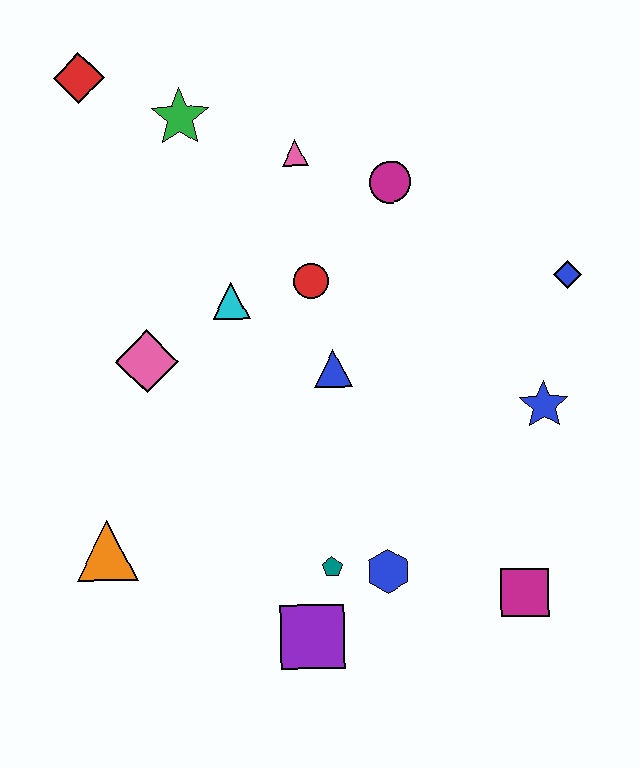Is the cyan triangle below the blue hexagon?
No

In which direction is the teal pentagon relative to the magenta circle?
The teal pentagon is below the magenta circle.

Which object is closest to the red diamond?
The green star is closest to the red diamond.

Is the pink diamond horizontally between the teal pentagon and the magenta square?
No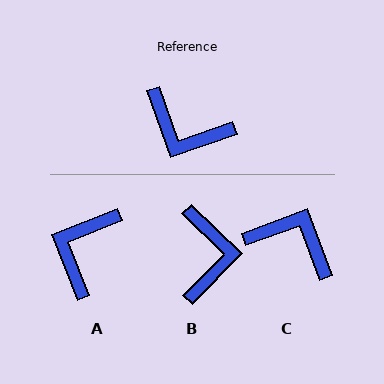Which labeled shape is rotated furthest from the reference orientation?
C, about 179 degrees away.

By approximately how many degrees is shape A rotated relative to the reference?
Approximately 88 degrees clockwise.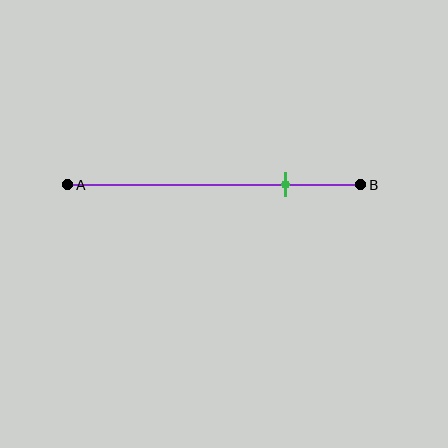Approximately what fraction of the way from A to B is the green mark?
The green mark is approximately 75% of the way from A to B.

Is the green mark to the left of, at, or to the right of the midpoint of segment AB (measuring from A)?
The green mark is to the right of the midpoint of segment AB.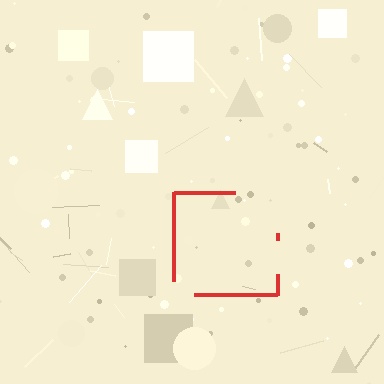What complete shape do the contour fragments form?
The contour fragments form a square.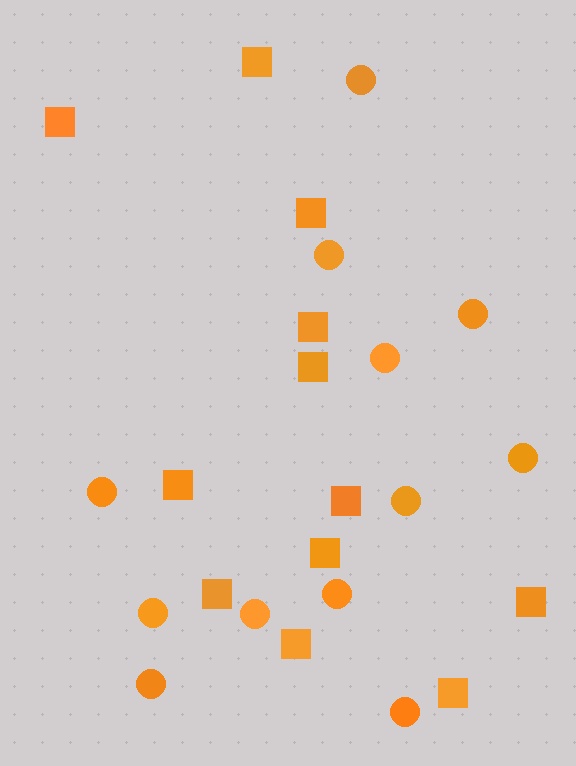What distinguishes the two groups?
There are 2 groups: one group of circles (12) and one group of squares (12).